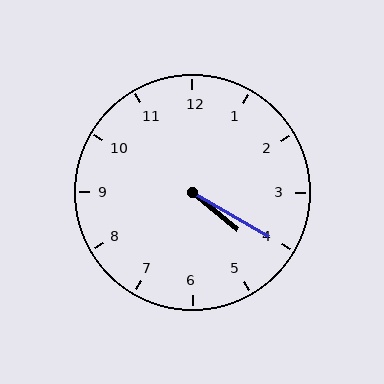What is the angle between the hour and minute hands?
Approximately 10 degrees.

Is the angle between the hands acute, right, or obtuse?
It is acute.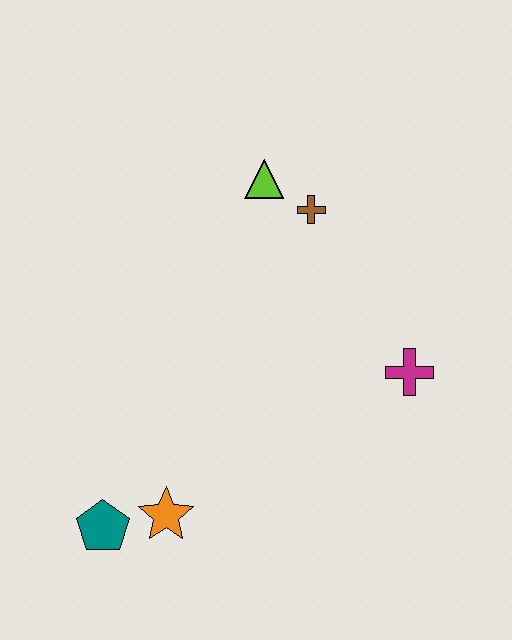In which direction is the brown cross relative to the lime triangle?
The brown cross is to the right of the lime triangle.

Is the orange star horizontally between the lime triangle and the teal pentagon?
Yes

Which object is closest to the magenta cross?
The brown cross is closest to the magenta cross.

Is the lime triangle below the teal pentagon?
No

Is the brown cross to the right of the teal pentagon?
Yes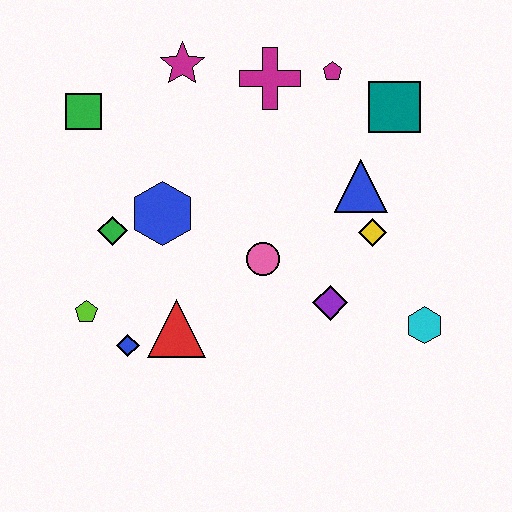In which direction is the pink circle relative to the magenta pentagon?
The pink circle is below the magenta pentagon.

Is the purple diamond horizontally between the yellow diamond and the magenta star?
Yes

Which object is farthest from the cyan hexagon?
The green square is farthest from the cyan hexagon.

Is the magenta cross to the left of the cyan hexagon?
Yes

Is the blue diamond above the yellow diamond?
No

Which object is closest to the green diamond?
The blue hexagon is closest to the green diamond.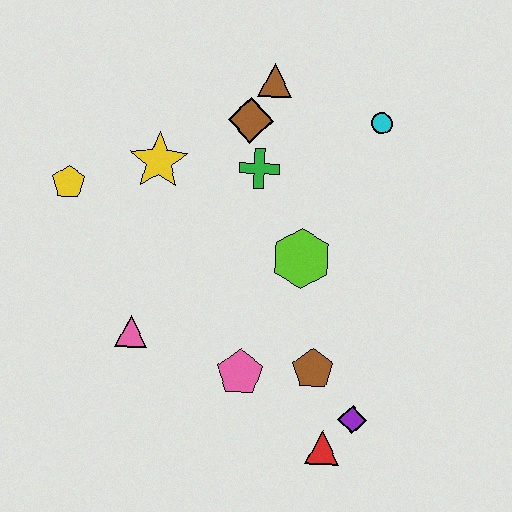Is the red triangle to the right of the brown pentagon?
Yes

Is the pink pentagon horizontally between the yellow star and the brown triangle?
Yes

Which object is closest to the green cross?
The brown diamond is closest to the green cross.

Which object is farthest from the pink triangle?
The cyan circle is farthest from the pink triangle.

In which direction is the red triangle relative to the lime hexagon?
The red triangle is below the lime hexagon.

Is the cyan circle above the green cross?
Yes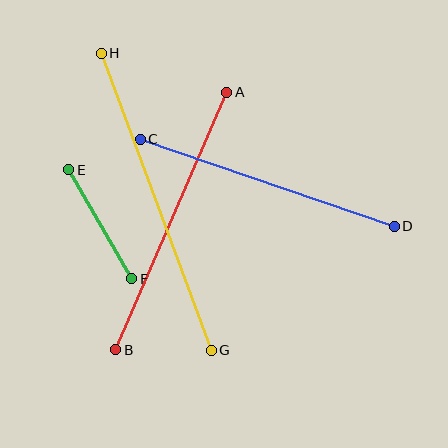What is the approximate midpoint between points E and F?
The midpoint is at approximately (100, 224) pixels.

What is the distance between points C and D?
The distance is approximately 268 pixels.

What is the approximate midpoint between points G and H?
The midpoint is at approximately (156, 202) pixels.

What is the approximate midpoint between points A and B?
The midpoint is at approximately (171, 221) pixels.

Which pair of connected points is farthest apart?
Points G and H are farthest apart.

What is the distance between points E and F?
The distance is approximately 126 pixels.